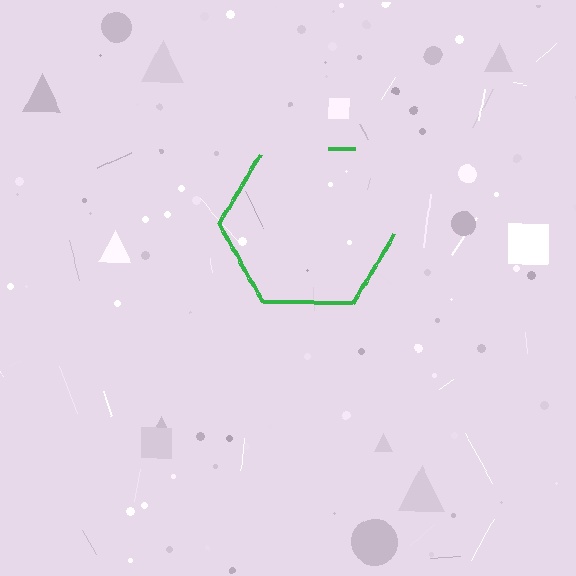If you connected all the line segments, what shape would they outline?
They would outline a hexagon.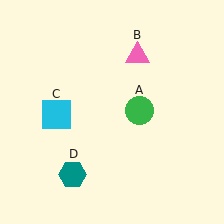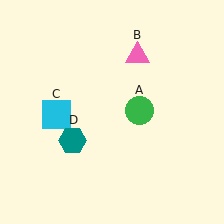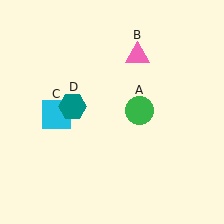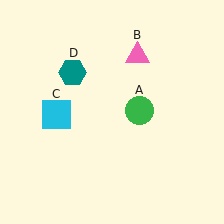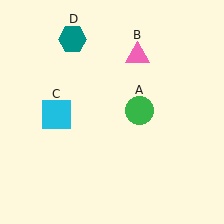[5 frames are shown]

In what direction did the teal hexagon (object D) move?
The teal hexagon (object D) moved up.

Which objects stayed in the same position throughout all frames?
Green circle (object A) and pink triangle (object B) and cyan square (object C) remained stationary.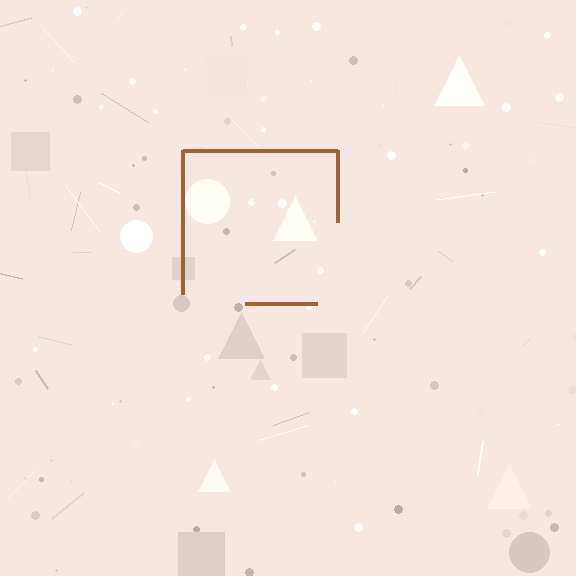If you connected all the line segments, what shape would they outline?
They would outline a square.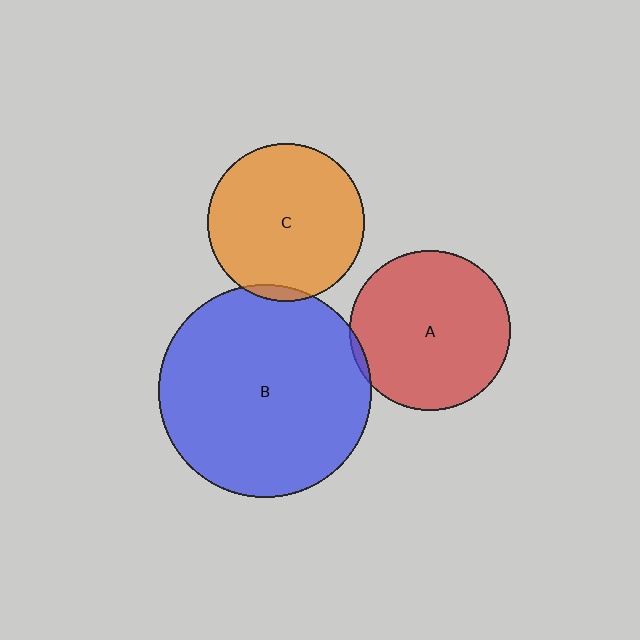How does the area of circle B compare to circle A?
Approximately 1.8 times.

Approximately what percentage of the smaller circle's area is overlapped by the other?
Approximately 5%.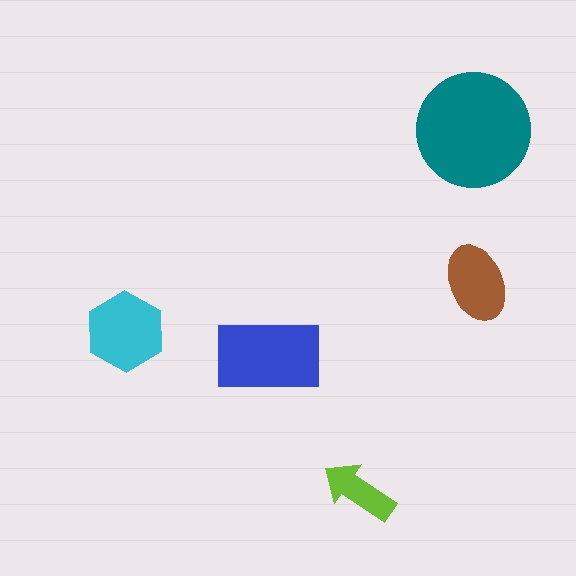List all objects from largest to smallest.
The teal circle, the blue rectangle, the cyan hexagon, the brown ellipse, the lime arrow.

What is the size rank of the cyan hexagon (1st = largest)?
3rd.